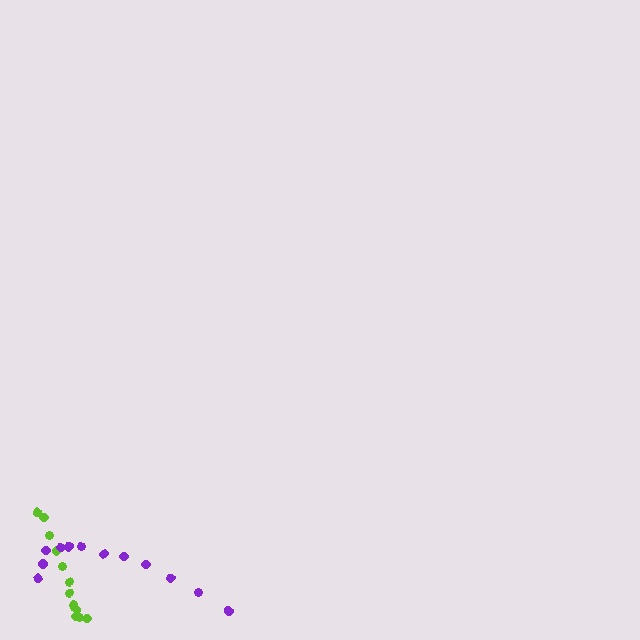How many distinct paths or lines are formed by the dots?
There are 2 distinct paths.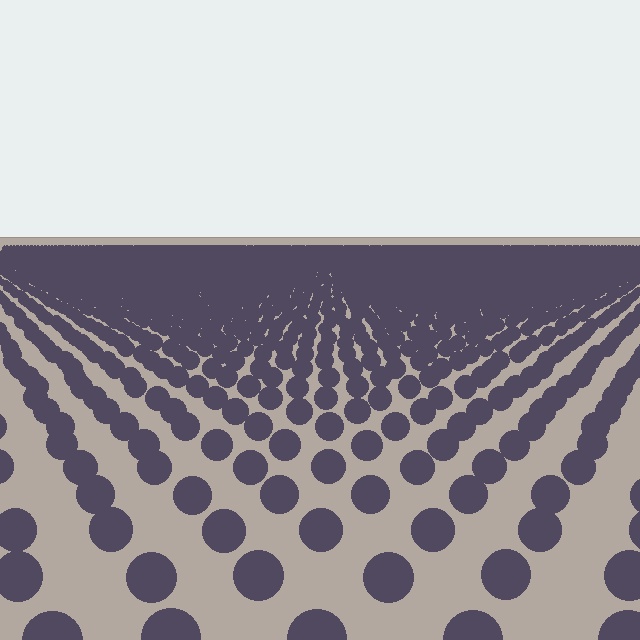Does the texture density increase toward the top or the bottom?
Density increases toward the top.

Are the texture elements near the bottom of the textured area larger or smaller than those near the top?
Larger. Near the bottom, elements are closer to the viewer and appear at a bigger on-screen size.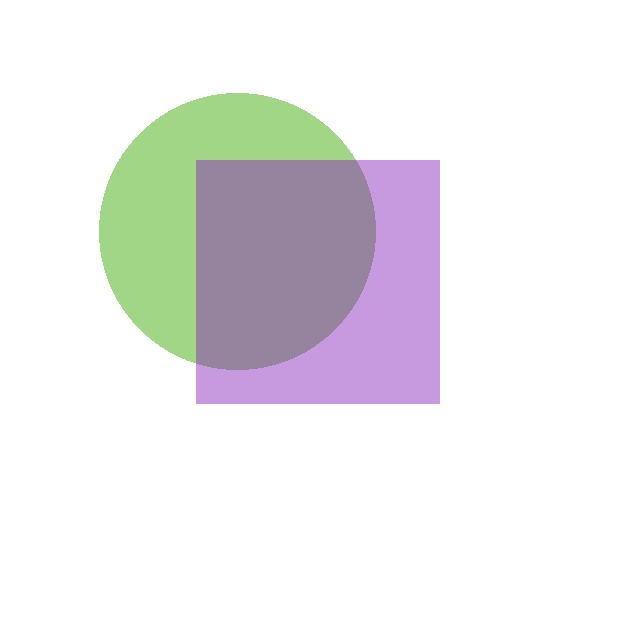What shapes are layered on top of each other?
The layered shapes are: a lime circle, a purple square.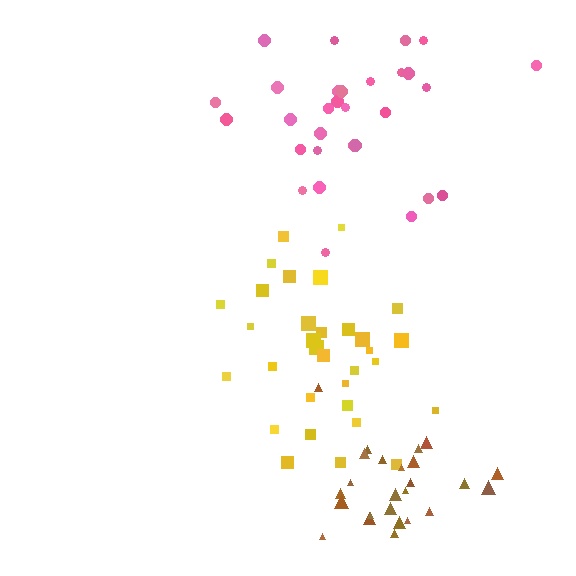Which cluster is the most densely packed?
Brown.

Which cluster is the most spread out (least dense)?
Pink.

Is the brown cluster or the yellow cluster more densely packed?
Brown.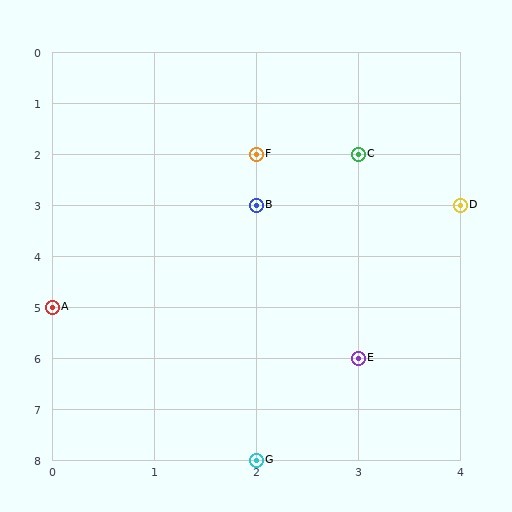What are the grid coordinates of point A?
Point A is at grid coordinates (0, 5).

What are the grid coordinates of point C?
Point C is at grid coordinates (3, 2).